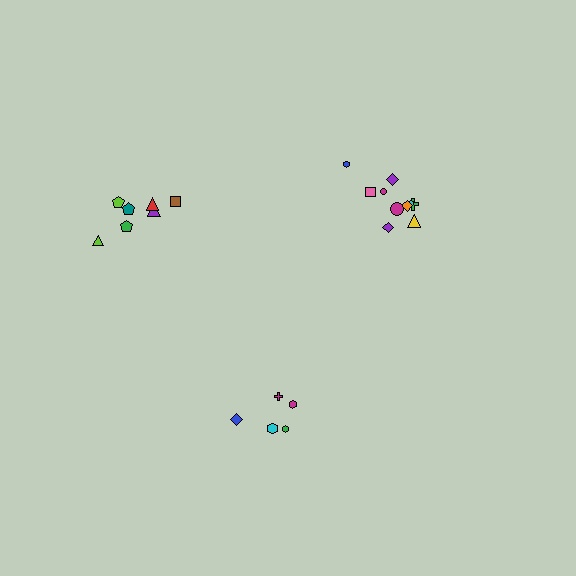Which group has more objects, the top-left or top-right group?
The top-right group.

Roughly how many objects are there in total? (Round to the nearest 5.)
Roughly 20 objects in total.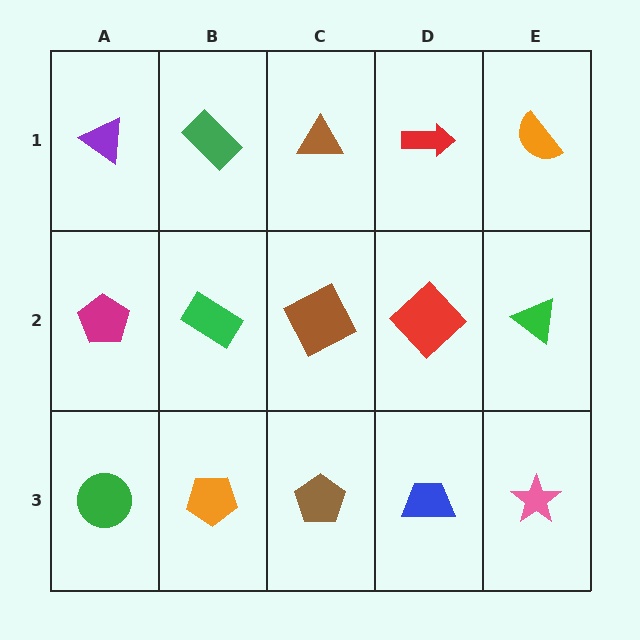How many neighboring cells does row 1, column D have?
3.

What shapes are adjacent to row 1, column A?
A magenta pentagon (row 2, column A), a green rectangle (row 1, column B).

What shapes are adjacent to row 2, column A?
A purple triangle (row 1, column A), a green circle (row 3, column A), a green rectangle (row 2, column B).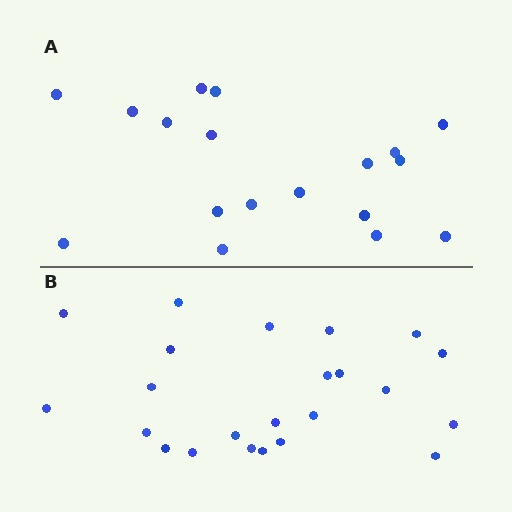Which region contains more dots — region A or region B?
Region B (the bottom region) has more dots.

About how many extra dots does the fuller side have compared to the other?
Region B has about 5 more dots than region A.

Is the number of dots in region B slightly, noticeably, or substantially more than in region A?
Region B has noticeably more, but not dramatically so. The ratio is roughly 1.3 to 1.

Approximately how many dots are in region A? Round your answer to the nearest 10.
About 20 dots. (The exact count is 18, which rounds to 20.)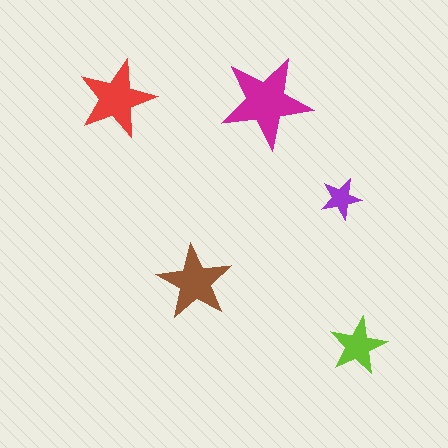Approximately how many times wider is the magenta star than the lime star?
About 1.5 times wider.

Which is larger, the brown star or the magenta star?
The magenta one.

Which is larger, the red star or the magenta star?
The magenta one.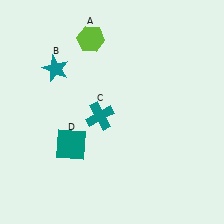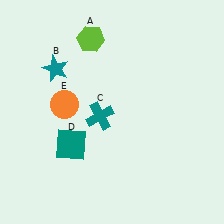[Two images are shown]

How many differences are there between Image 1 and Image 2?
There is 1 difference between the two images.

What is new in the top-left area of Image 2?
An orange circle (E) was added in the top-left area of Image 2.